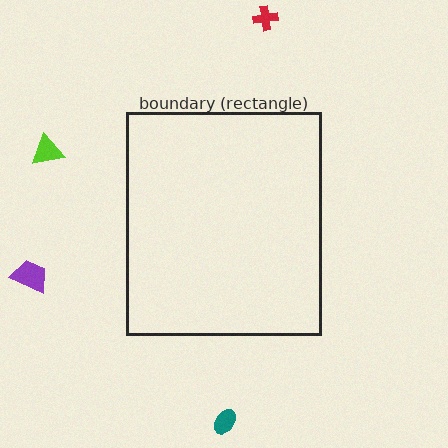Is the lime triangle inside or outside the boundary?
Outside.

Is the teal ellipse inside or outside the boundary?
Outside.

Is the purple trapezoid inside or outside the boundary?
Outside.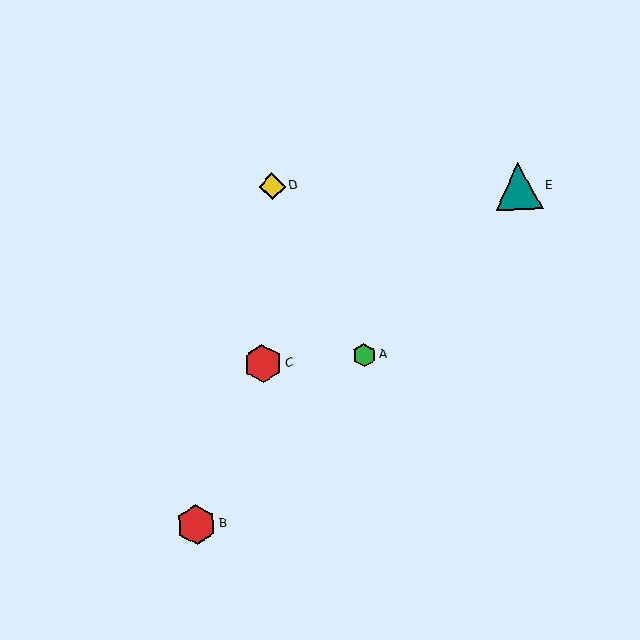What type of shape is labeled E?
Shape E is a teal triangle.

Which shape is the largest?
The teal triangle (labeled E) is the largest.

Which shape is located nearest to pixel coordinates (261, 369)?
The red hexagon (labeled C) at (263, 363) is nearest to that location.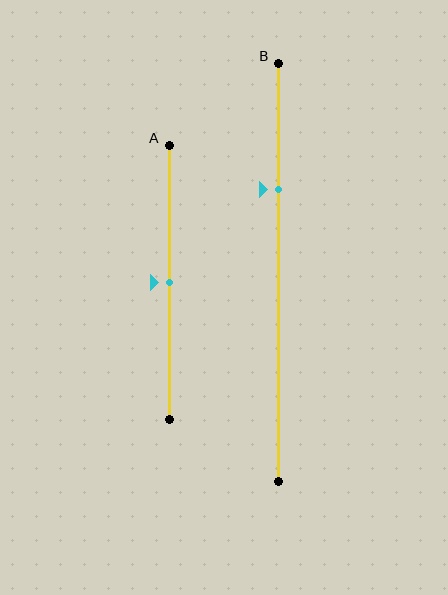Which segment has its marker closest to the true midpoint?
Segment A has its marker closest to the true midpoint.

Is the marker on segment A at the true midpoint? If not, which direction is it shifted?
Yes, the marker on segment A is at the true midpoint.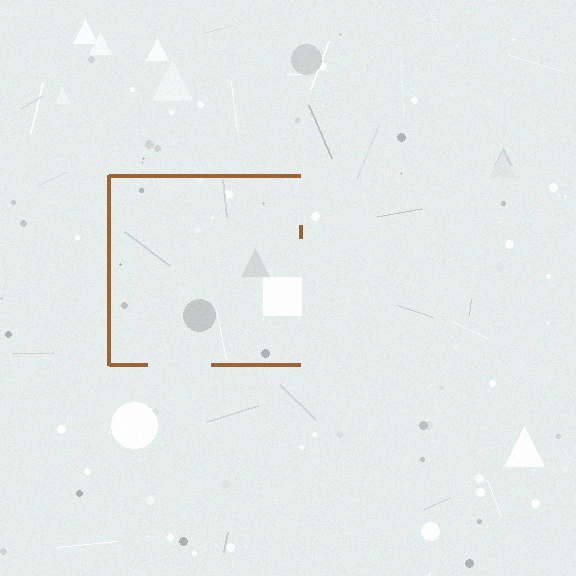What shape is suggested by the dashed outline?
The dashed outline suggests a square.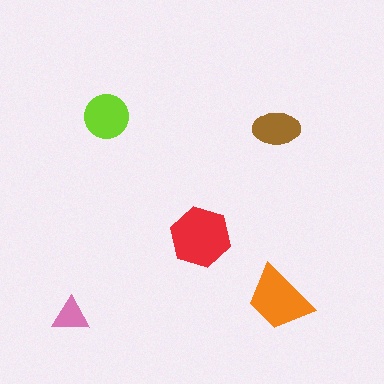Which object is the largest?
The red hexagon.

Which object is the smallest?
The pink triangle.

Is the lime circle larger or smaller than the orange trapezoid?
Smaller.